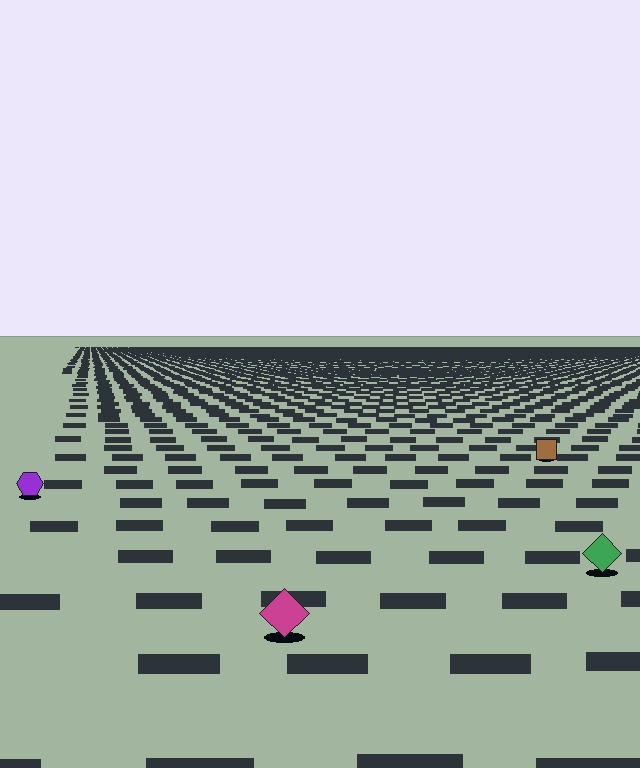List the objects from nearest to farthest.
From nearest to farthest: the magenta diamond, the green diamond, the purple hexagon, the brown square.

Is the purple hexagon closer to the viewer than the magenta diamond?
No. The magenta diamond is closer — you can tell from the texture gradient: the ground texture is coarser near it.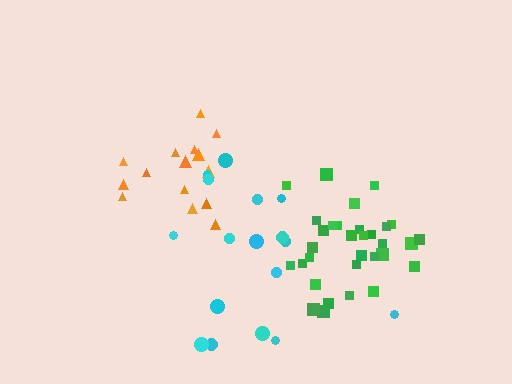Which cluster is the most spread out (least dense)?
Cyan.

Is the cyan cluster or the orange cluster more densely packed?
Orange.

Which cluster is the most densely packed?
Green.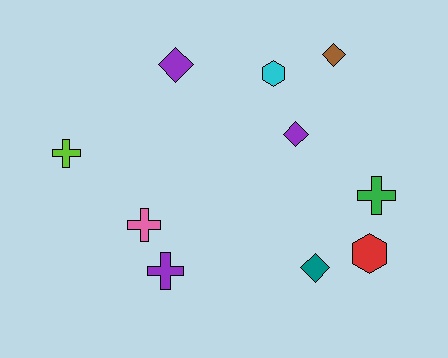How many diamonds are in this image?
There are 4 diamonds.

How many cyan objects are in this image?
There is 1 cyan object.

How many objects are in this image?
There are 10 objects.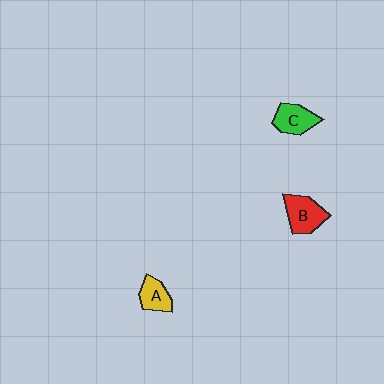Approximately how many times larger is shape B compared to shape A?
Approximately 1.4 times.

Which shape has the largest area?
Shape B (red).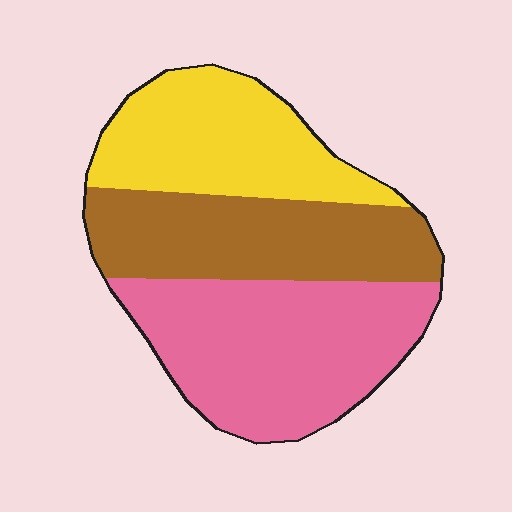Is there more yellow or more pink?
Pink.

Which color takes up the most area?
Pink, at roughly 40%.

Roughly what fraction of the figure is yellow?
Yellow takes up between a quarter and a half of the figure.